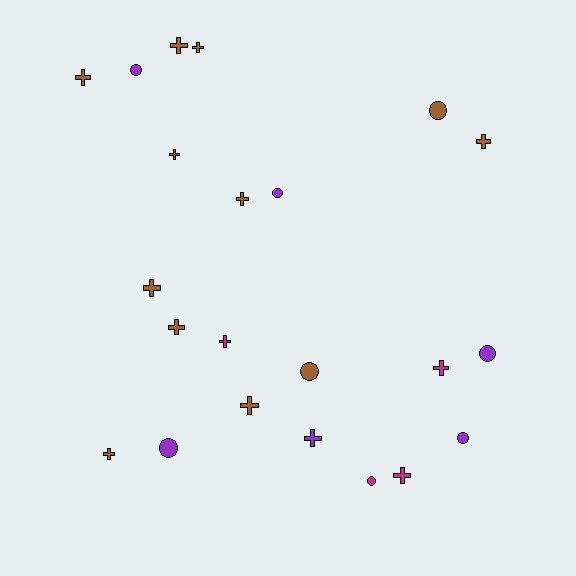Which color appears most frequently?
Brown, with 12 objects.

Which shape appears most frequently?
Cross, with 14 objects.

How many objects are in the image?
There are 22 objects.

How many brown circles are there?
There are 2 brown circles.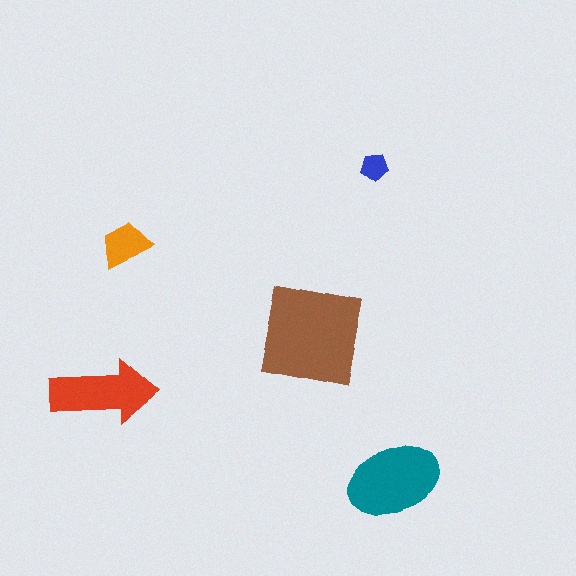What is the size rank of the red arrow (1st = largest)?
3rd.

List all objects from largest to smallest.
The brown square, the teal ellipse, the red arrow, the orange trapezoid, the blue pentagon.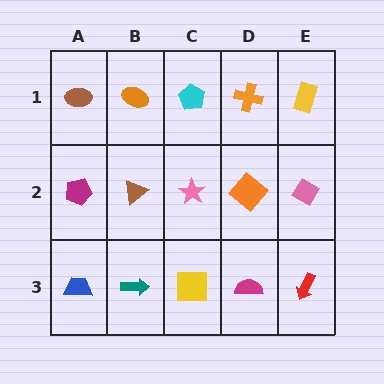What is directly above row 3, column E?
A pink diamond.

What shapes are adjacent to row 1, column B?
A brown triangle (row 2, column B), a brown ellipse (row 1, column A), a cyan pentagon (row 1, column C).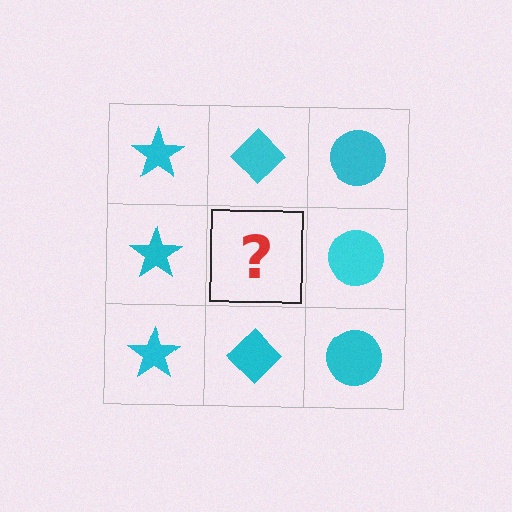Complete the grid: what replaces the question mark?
The question mark should be replaced with a cyan diamond.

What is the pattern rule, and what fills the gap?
The rule is that each column has a consistent shape. The gap should be filled with a cyan diamond.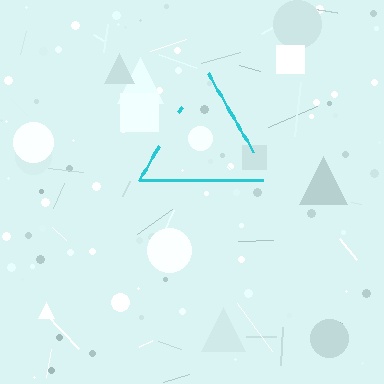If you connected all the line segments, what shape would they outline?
They would outline a triangle.